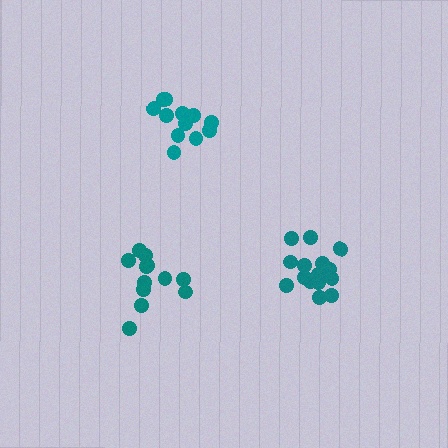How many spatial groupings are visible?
There are 3 spatial groupings.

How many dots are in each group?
Group 1: 12 dots, Group 2: 16 dots, Group 3: 12 dots (40 total).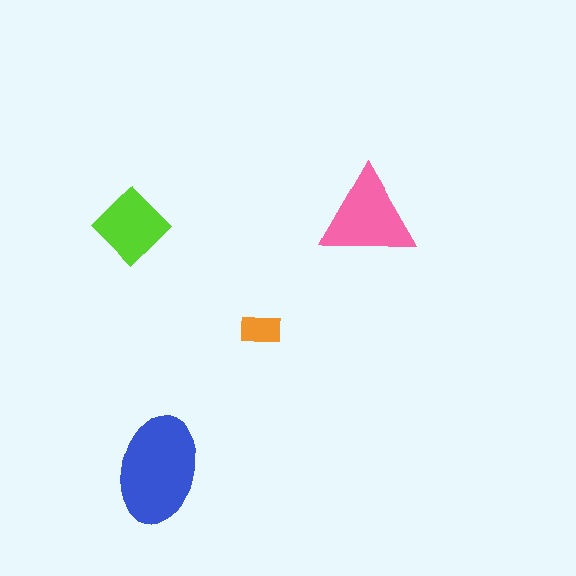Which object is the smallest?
The orange rectangle.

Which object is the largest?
The blue ellipse.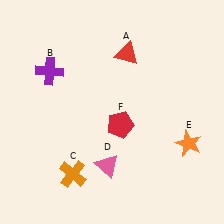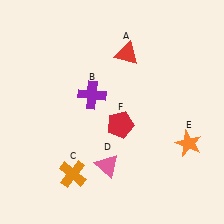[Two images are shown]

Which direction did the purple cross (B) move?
The purple cross (B) moved right.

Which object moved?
The purple cross (B) moved right.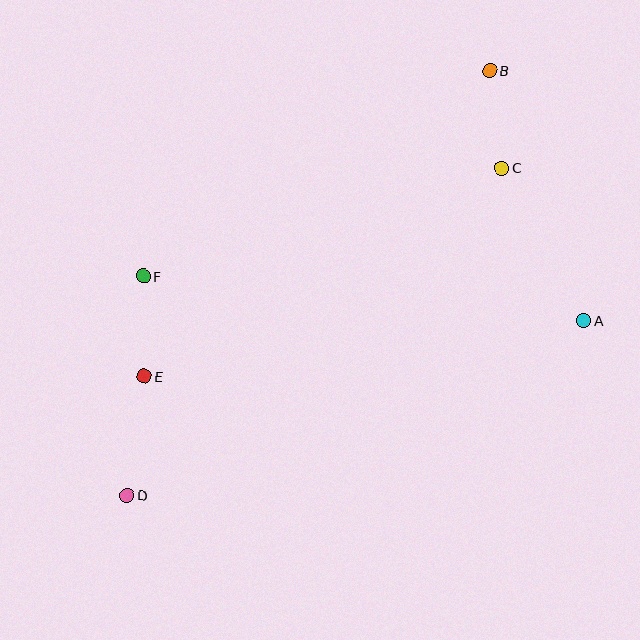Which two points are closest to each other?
Points B and C are closest to each other.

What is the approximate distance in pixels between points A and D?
The distance between A and D is approximately 489 pixels.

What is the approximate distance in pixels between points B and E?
The distance between B and E is approximately 462 pixels.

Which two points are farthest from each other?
Points B and D are farthest from each other.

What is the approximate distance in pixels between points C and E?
The distance between C and E is approximately 414 pixels.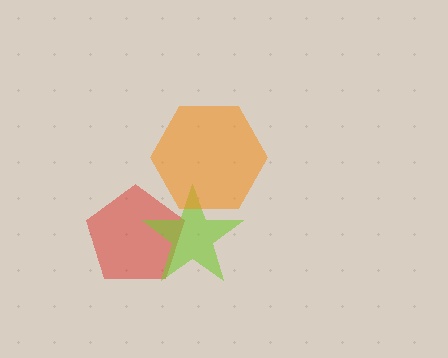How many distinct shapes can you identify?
There are 3 distinct shapes: a red pentagon, a lime star, an orange hexagon.